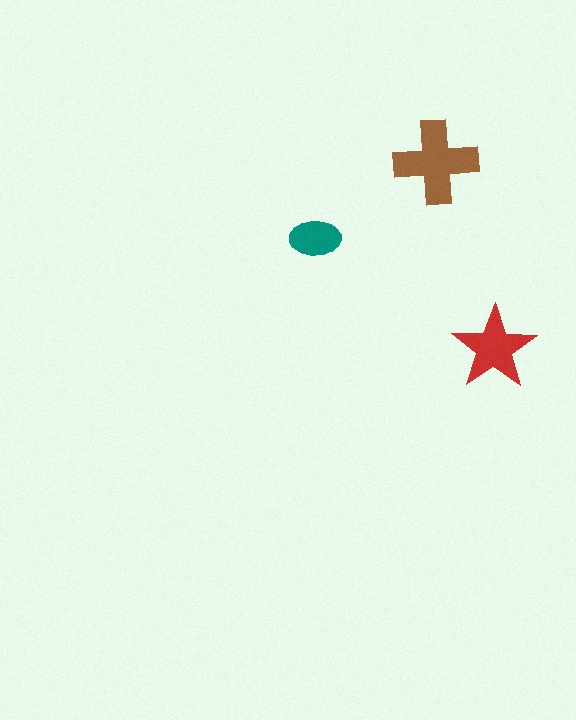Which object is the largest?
The brown cross.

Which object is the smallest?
The teal ellipse.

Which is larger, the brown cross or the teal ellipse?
The brown cross.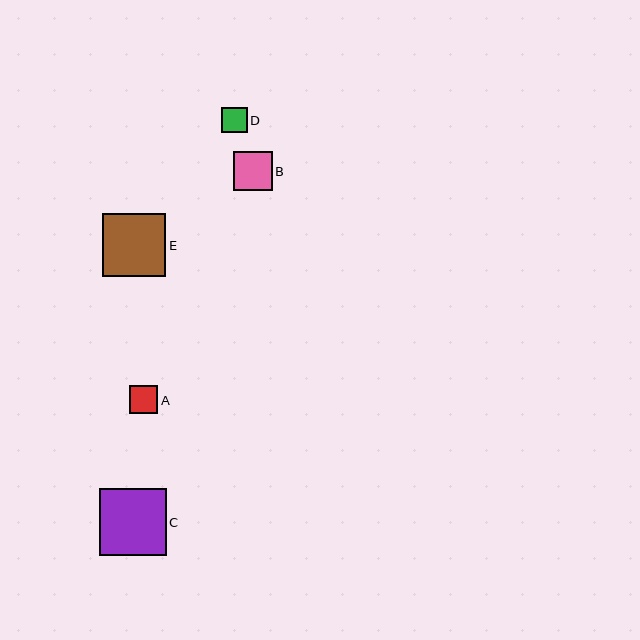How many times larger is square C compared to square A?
Square C is approximately 2.4 times the size of square A.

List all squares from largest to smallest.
From largest to smallest: C, E, B, A, D.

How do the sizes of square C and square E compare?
Square C and square E are approximately the same size.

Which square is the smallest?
Square D is the smallest with a size of approximately 26 pixels.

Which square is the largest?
Square C is the largest with a size of approximately 67 pixels.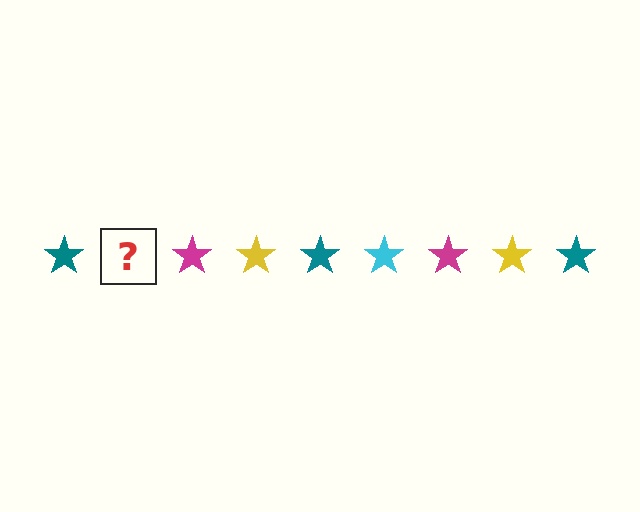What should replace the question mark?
The question mark should be replaced with a cyan star.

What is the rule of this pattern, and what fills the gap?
The rule is that the pattern cycles through teal, cyan, magenta, yellow stars. The gap should be filled with a cyan star.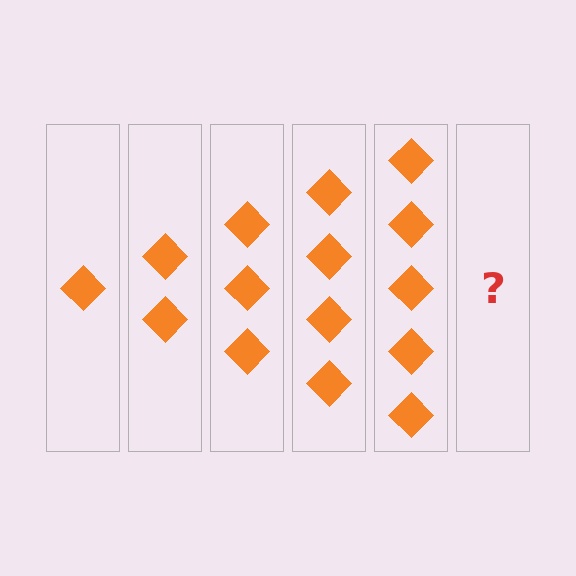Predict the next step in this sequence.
The next step is 6 diamonds.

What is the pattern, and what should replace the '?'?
The pattern is that each step adds one more diamond. The '?' should be 6 diamonds.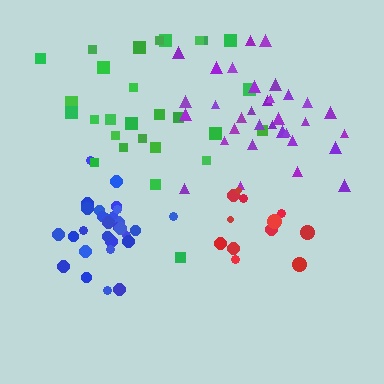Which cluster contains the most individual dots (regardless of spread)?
Purple (33).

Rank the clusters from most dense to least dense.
blue, purple, red, green.